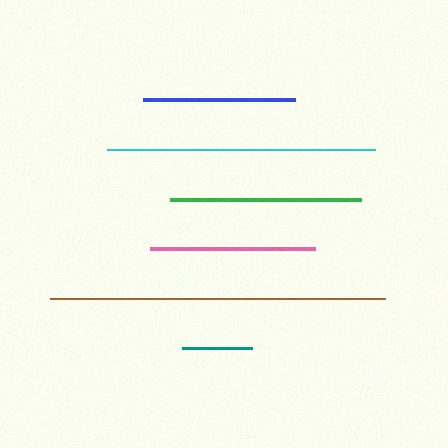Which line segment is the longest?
The brown line is the longest at approximately 335 pixels.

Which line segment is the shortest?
The teal line is the shortest at approximately 71 pixels.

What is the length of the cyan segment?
The cyan segment is approximately 268 pixels long.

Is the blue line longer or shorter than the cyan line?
The cyan line is longer than the blue line.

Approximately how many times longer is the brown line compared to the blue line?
The brown line is approximately 2.2 times the length of the blue line.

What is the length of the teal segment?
The teal segment is approximately 71 pixels long.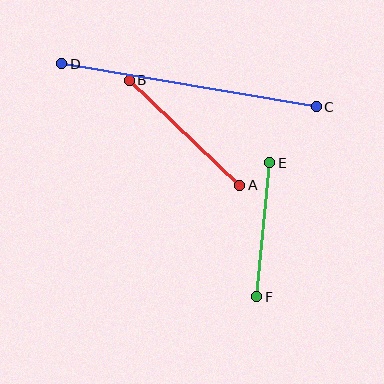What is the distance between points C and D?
The distance is approximately 258 pixels.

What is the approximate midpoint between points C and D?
The midpoint is at approximately (189, 85) pixels.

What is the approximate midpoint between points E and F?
The midpoint is at approximately (263, 230) pixels.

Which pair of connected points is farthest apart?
Points C and D are farthest apart.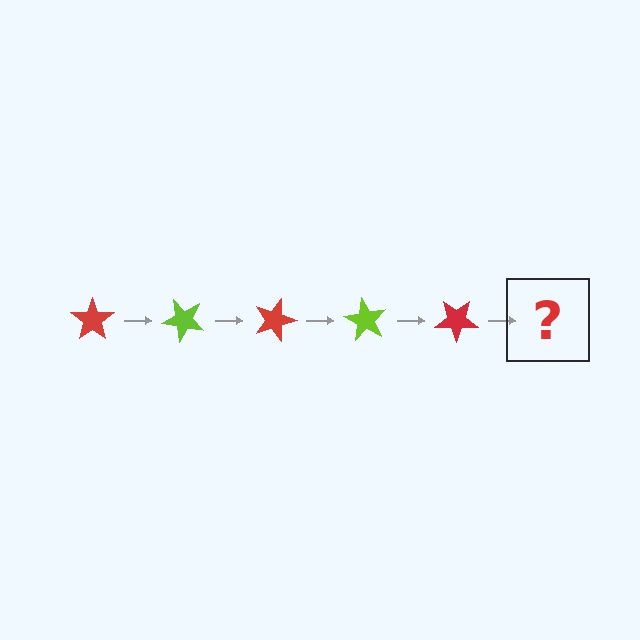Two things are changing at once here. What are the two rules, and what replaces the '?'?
The two rules are that it rotates 45 degrees each step and the color cycles through red and lime. The '?' should be a lime star, rotated 225 degrees from the start.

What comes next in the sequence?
The next element should be a lime star, rotated 225 degrees from the start.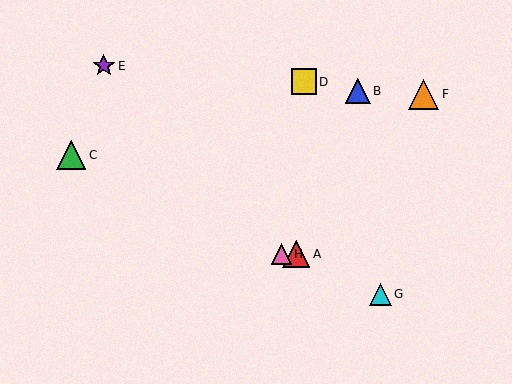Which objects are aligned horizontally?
Objects A, H are aligned horizontally.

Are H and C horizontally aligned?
No, H is at y≈254 and C is at y≈155.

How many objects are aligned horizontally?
2 objects (A, H) are aligned horizontally.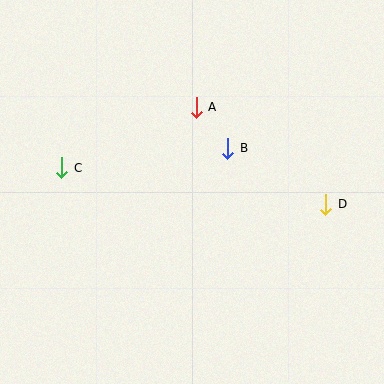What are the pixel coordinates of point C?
Point C is at (62, 168).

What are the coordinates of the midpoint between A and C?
The midpoint between A and C is at (129, 137).